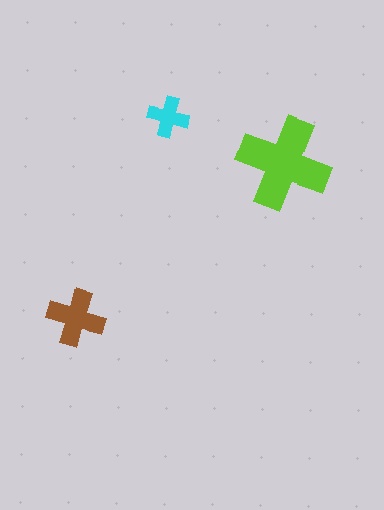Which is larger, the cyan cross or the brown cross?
The brown one.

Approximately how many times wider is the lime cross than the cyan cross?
About 2.5 times wider.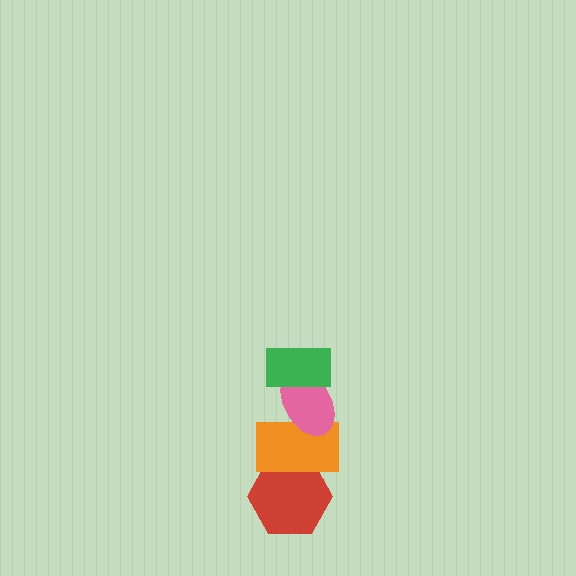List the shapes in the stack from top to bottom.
From top to bottom: the green rectangle, the pink ellipse, the orange rectangle, the red hexagon.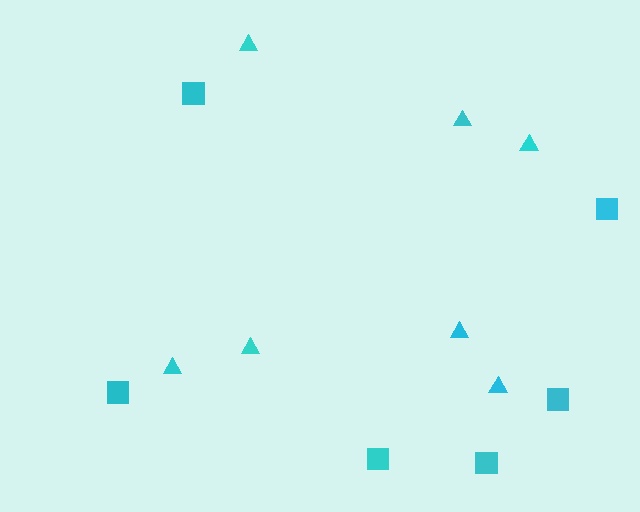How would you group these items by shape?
There are 2 groups: one group of triangles (7) and one group of squares (6).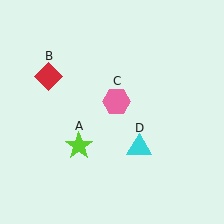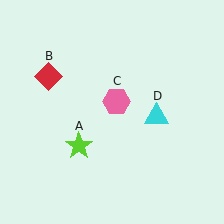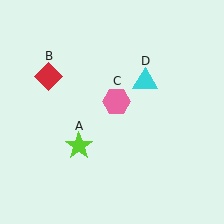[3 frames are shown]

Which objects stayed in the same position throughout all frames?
Lime star (object A) and red diamond (object B) and pink hexagon (object C) remained stationary.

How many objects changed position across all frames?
1 object changed position: cyan triangle (object D).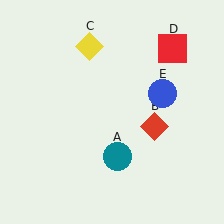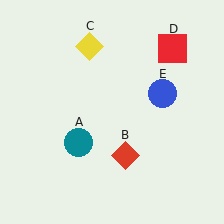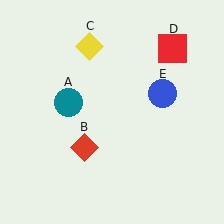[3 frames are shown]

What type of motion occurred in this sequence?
The teal circle (object A), red diamond (object B) rotated clockwise around the center of the scene.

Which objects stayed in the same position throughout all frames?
Yellow diamond (object C) and red square (object D) and blue circle (object E) remained stationary.